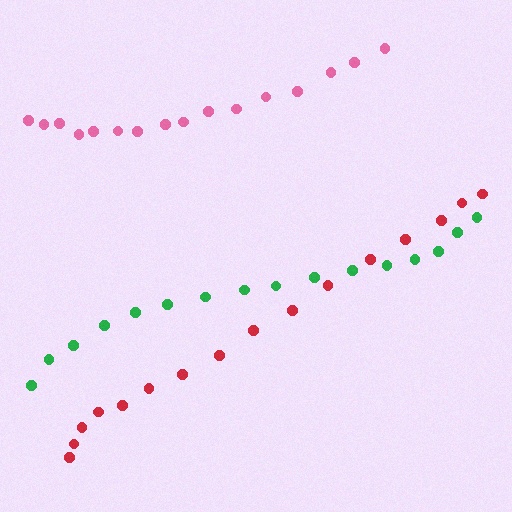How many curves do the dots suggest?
There are 3 distinct paths.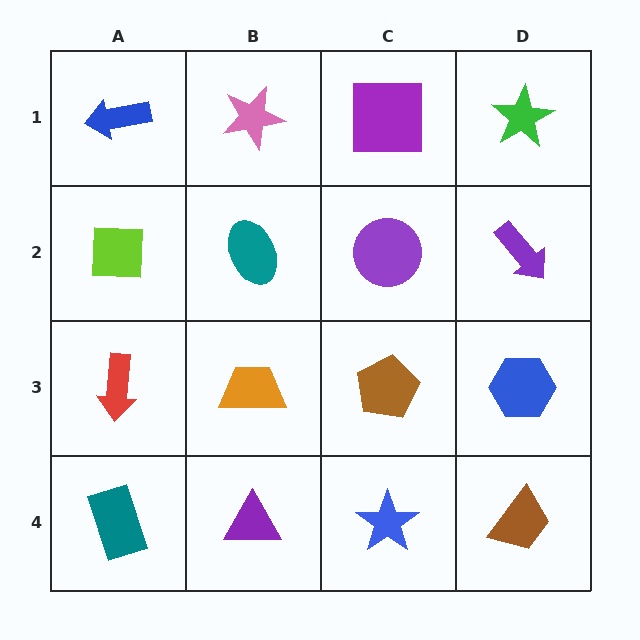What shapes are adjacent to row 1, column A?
A lime square (row 2, column A), a pink star (row 1, column B).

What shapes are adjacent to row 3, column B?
A teal ellipse (row 2, column B), a purple triangle (row 4, column B), a red arrow (row 3, column A), a brown pentagon (row 3, column C).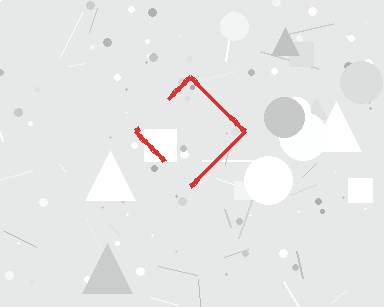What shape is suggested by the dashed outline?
The dashed outline suggests a diamond.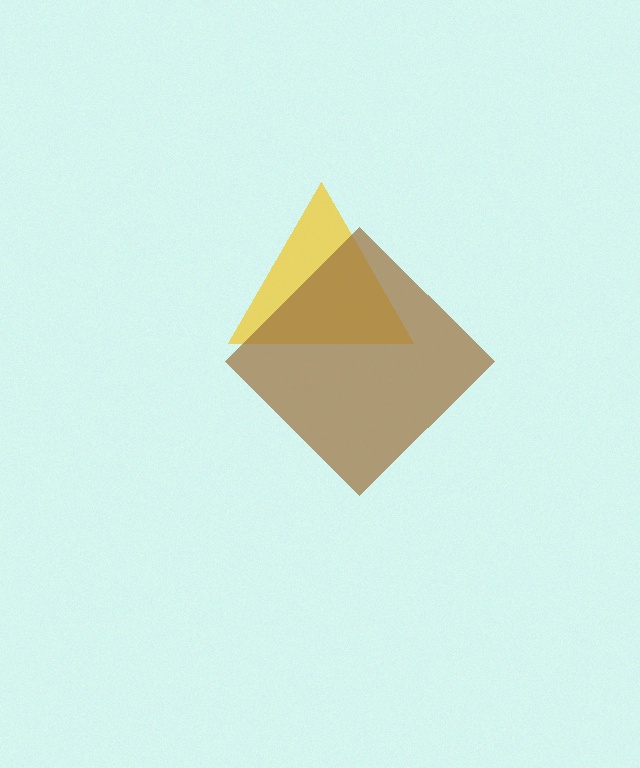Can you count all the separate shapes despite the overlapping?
Yes, there are 2 separate shapes.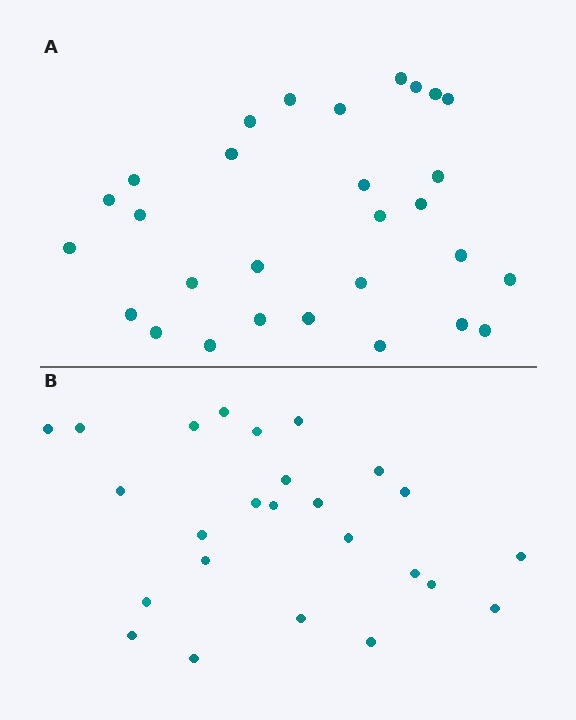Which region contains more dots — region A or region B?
Region A (the top region) has more dots.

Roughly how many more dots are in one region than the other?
Region A has about 4 more dots than region B.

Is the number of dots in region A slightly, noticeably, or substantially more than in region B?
Region A has only slightly more — the two regions are fairly close. The ratio is roughly 1.2 to 1.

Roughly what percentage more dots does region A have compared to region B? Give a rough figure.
About 15% more.